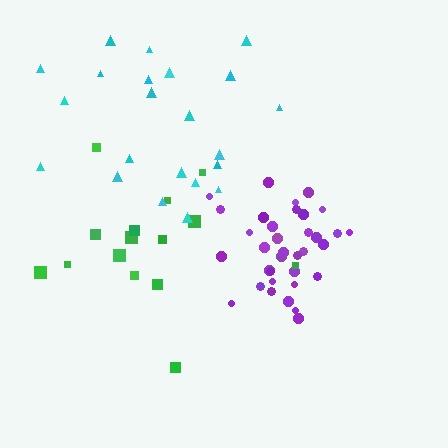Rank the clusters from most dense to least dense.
purple, green, cyan.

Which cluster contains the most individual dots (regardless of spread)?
Purple (35).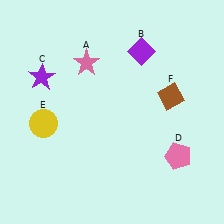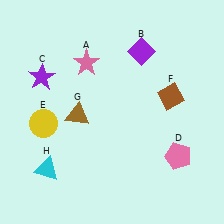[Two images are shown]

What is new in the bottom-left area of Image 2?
A brown triangle (G) was added in the bottom-left area of Image 2.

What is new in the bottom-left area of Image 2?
A cyan triangle (H) was added in the bottom-left area of Image 2.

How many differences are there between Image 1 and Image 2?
There are 2 differences between the two images.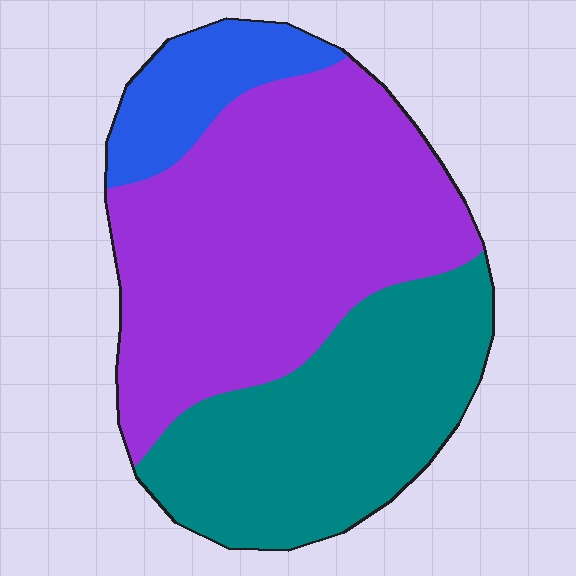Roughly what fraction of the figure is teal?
Teal covers about 35% of the figure.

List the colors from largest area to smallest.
From largest to smallest: purple, teal, blue.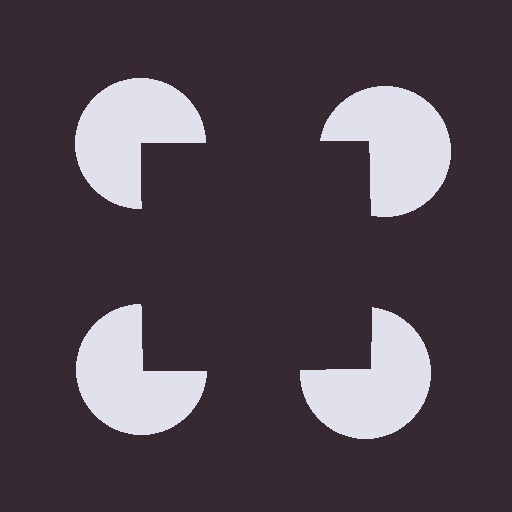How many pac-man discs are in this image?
There are 4 — one at each vertex of the illusory square.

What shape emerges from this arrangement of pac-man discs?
An illusory square — its edges are inferred from the aligned wedge cuts in the pac-man discs, not physically drawn.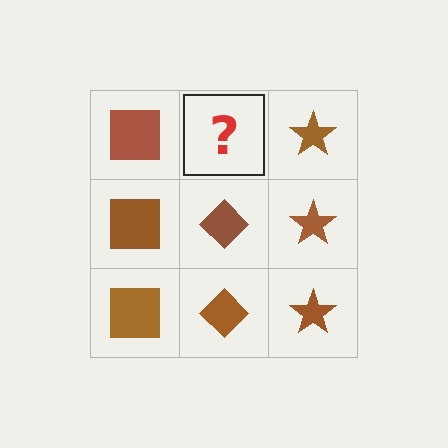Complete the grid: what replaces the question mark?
The question mark should be replaced with a brown diamond.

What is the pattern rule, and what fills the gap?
The rule is that each column has a consistent shape. The gap should be filled with a brown diamond.